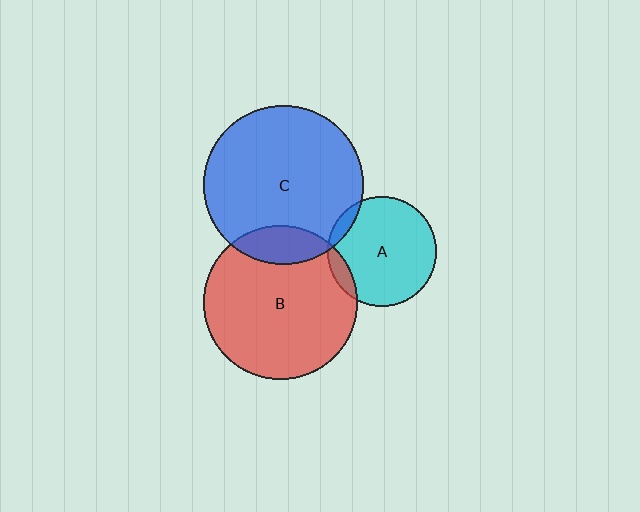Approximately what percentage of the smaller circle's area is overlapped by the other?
Approximately 5%.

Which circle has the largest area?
Circle C (blue).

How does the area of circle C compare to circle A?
Approximately 2.1 times.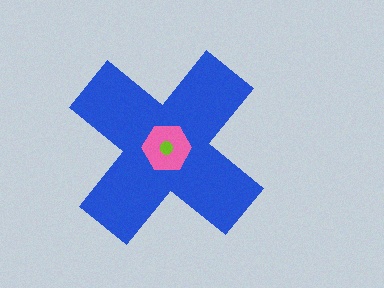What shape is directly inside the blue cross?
The pink hexagon.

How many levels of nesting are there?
3.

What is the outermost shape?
The blue cross.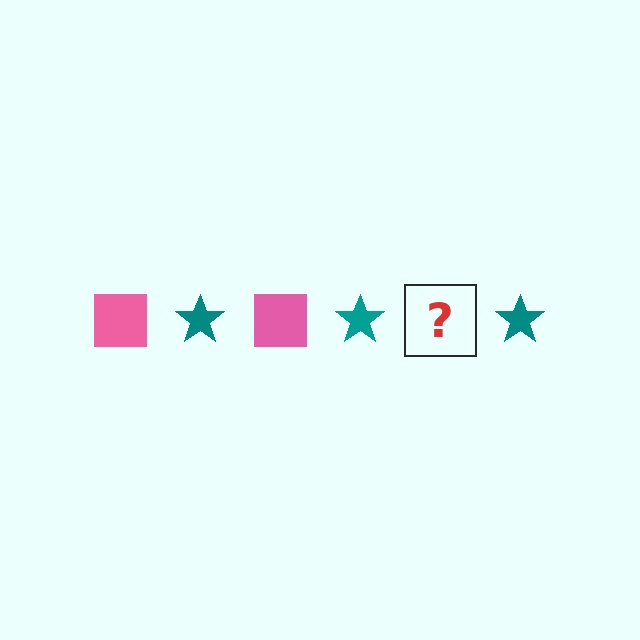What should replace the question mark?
The question mark should be replaced with a pink square.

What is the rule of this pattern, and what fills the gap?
The rule is that the pattern alternates between pink square and teal star. The gap should be filled with a pink square.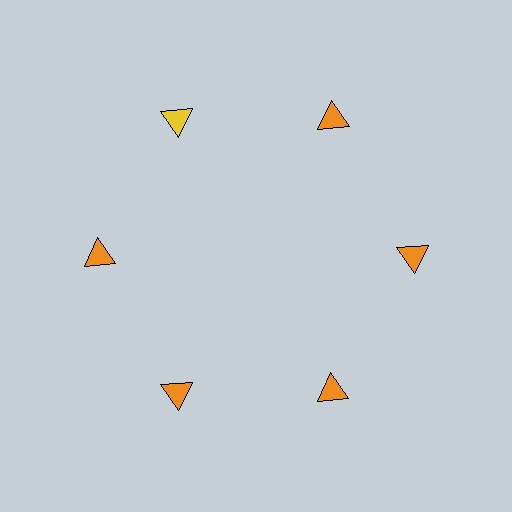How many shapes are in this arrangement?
There are 6 shapes arranged in a ring pattern.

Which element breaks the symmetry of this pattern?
The yellow triangle at roughly the 11 o'clock position breaks the symmetry. All other shapes are orange triangles.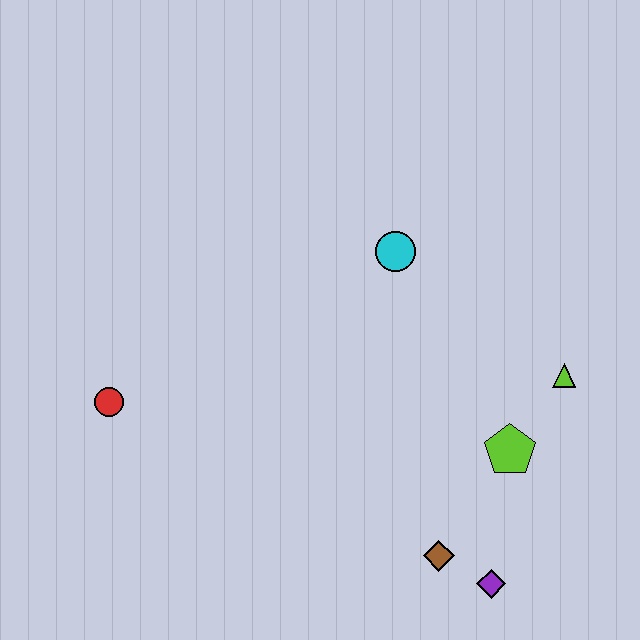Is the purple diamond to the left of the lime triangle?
Yes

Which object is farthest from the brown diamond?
The red circle is farthest from the brown diamond.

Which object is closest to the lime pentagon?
The lime triangle is closest to the lime pentagon.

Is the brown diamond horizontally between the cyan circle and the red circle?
No